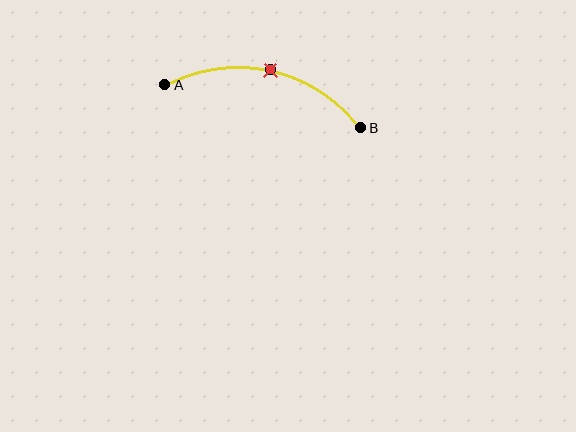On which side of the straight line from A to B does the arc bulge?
The arc bulges above the straight line connecting A and B.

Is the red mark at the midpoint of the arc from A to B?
Yes. The red mark lies on the arc at equal arc-length from both A and B — it is the arc midpoint.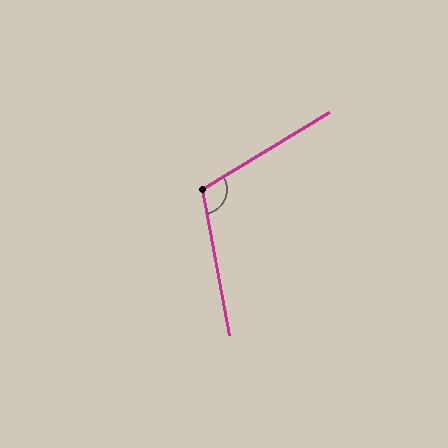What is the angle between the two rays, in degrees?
Approximately 111 degrees.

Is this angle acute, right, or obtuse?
It is obtuse.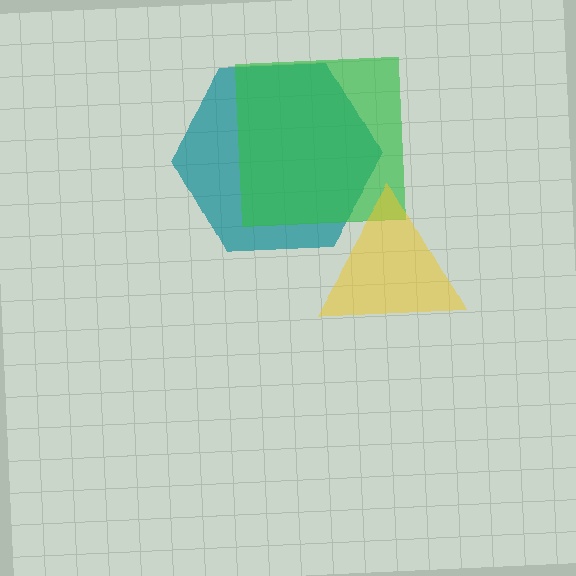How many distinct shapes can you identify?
There are 3 distinct shapes: a teal hexagon, a green square, a yellow triangle.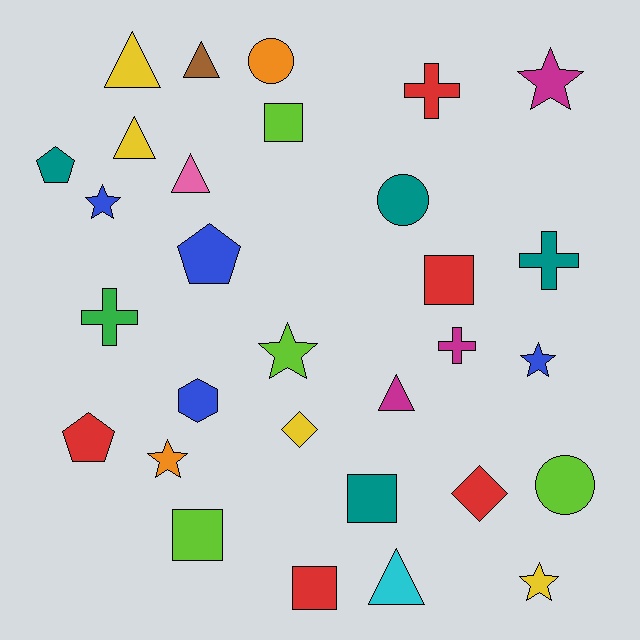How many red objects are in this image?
There are 5 red objects.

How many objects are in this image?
There are 30 objects.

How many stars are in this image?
There are 6 stars.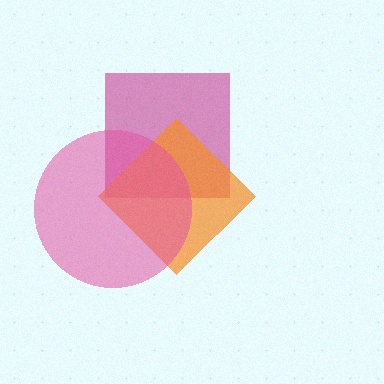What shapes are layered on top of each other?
The layered shapes are: a magenta square, an orange diamond, a pink circle.